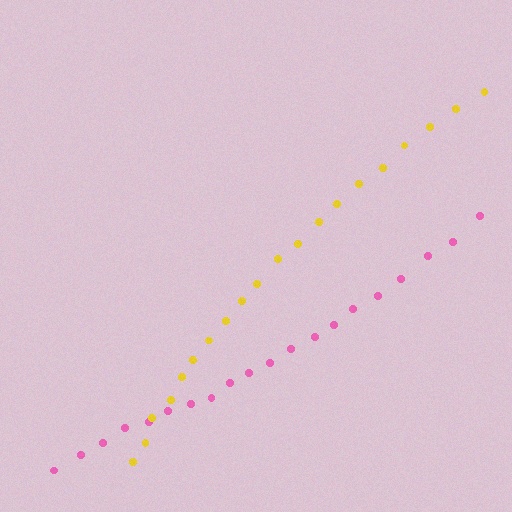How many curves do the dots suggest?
There are 2 distinct paths.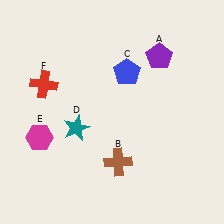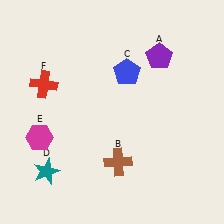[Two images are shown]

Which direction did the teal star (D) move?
The teal star (D) moved down.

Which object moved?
The teal star (D) moved down.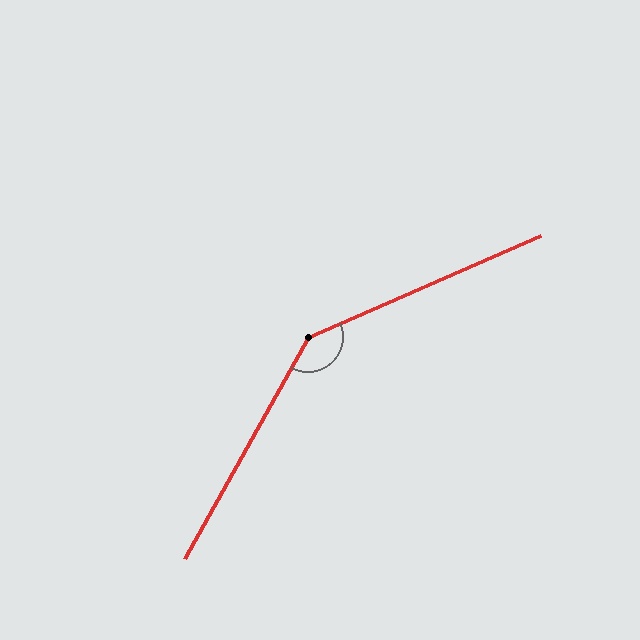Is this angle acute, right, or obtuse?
It is obtuse.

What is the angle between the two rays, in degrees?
Approximately 143 degrees.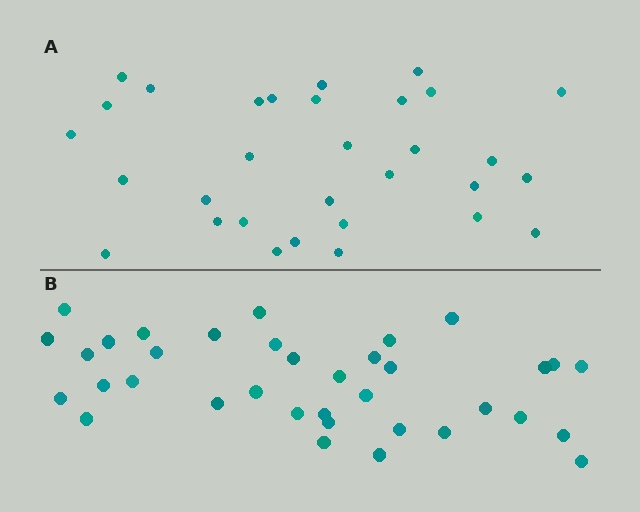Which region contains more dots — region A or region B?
Region B (the bottom region) has more dots.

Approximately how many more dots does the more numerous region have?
Region B has about 5 more dots than region A.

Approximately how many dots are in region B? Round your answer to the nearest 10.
About 40 dots. (The exact count is 36, which rounds to 40.)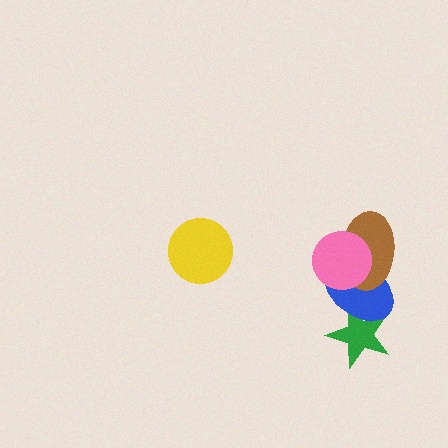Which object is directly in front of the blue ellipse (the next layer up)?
The brown ellipse is directly in front of the blue ellipse.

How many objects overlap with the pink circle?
2 objects overlap with the pink circle.